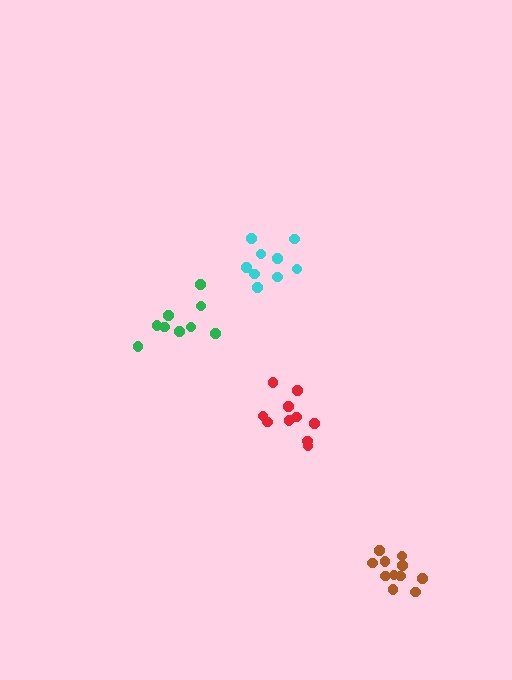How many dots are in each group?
Group 1: 9 dots, Group 2: 9 dots, Group 3: 11 dots, Group 4: 10 dots (39 total).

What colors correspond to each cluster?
The clusters are colored: cyan, green, brown, red.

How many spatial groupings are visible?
There are 4 spatial groupings.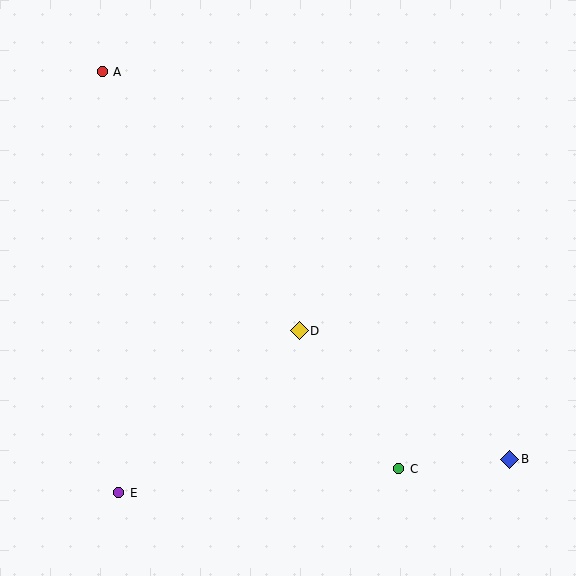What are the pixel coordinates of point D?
Point D is at (299, 331).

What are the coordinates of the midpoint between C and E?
The midpoint between C and E is at (259, 481).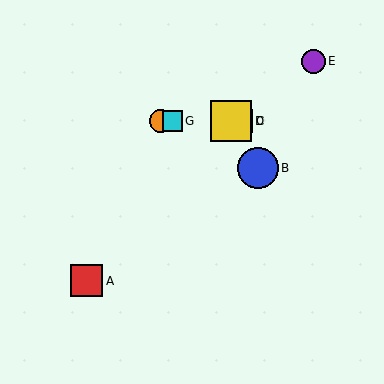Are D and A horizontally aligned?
No, D is at y≈121 and A is at y≈281.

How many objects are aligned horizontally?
4 objects (C, D, F, G) are aligned horizontally.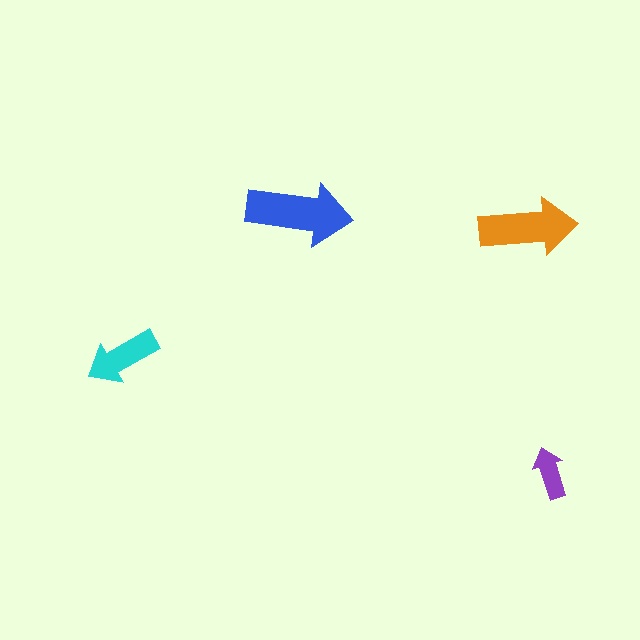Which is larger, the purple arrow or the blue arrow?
The blue one.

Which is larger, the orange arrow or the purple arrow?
The orange one.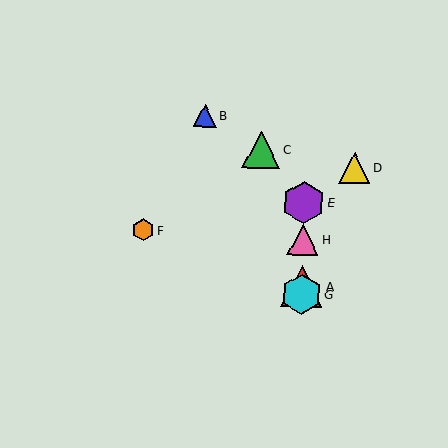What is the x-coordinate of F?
Object F is at x≈143.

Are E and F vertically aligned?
No, E is at x≈304 and F is at x≈143.